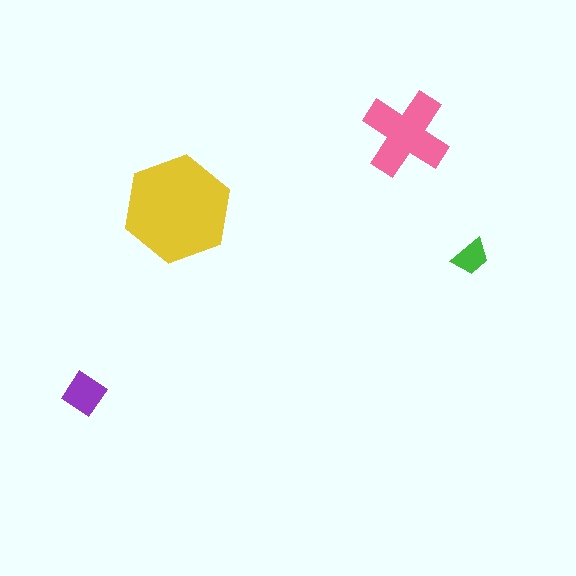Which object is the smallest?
The green trapezoid.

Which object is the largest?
The yellow hexagon.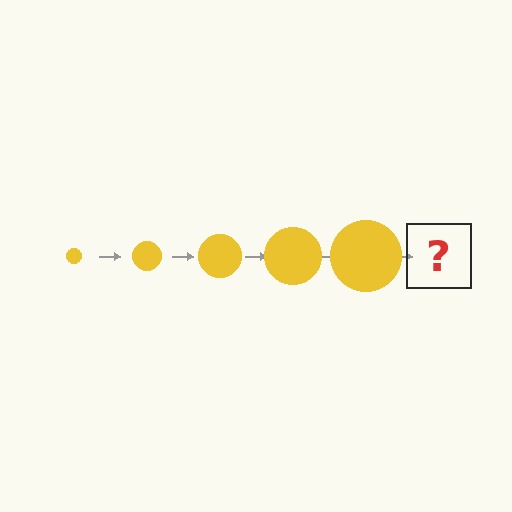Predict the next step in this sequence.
The next step is a yellow circle, larger than the previous one.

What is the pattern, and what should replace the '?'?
The pattern is that the circle gets progressively larger each step. The '?' should be a yellow circle, larger than the previous one.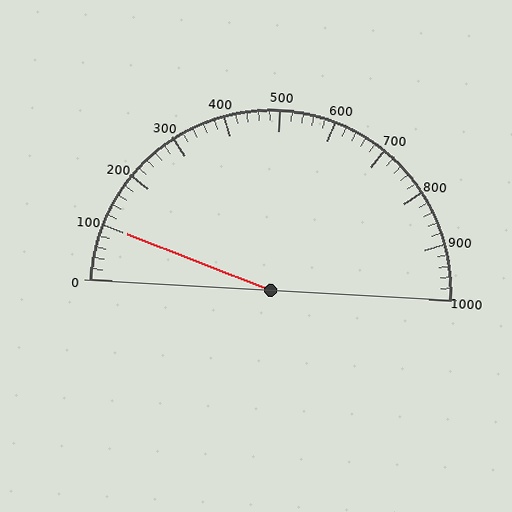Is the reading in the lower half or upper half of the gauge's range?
The reading is in the lower half of the range (0 to 1000).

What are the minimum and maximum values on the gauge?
The gauge ranges from 0 to 1000.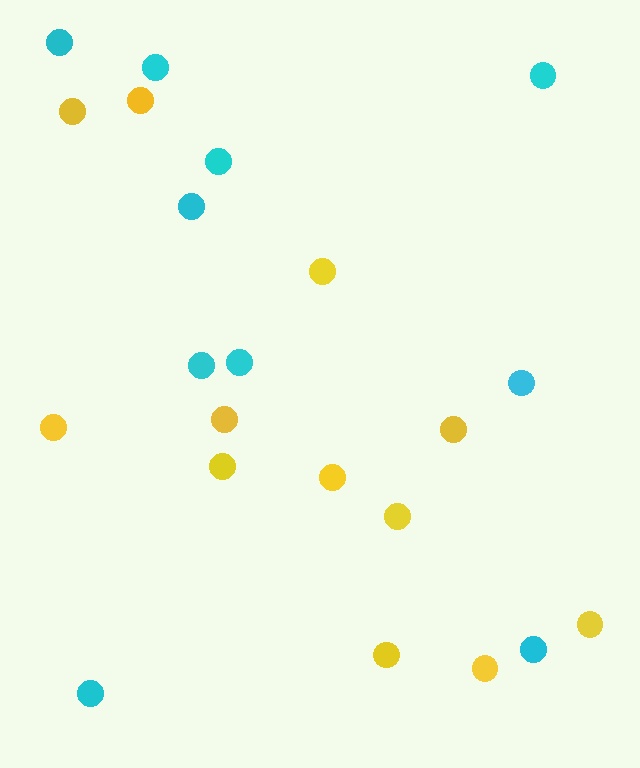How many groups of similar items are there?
There are 2 groups: one group of yellow circles (12) and one group of cyan circles (10).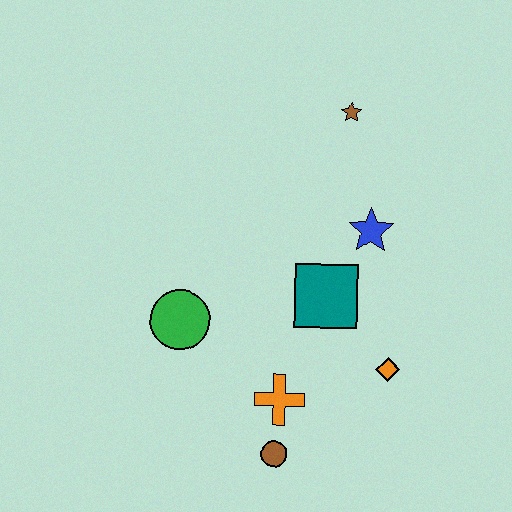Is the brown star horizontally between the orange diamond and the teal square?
Yes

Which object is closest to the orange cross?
The brown circle is closest to the orange cross.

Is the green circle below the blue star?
Yes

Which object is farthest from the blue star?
The brown circle is farthest from the blue star.